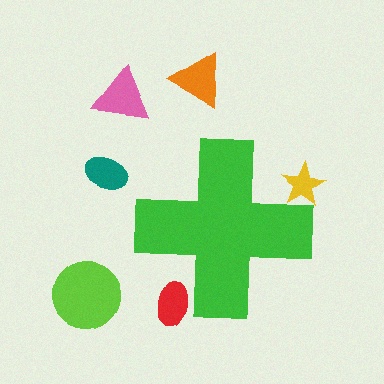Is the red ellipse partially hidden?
Yes, the red ellipse is partially hidden behind the green cross.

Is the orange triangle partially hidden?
No, the orange triangle is fully visible.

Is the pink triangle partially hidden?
No, the pink triangle is fully visible.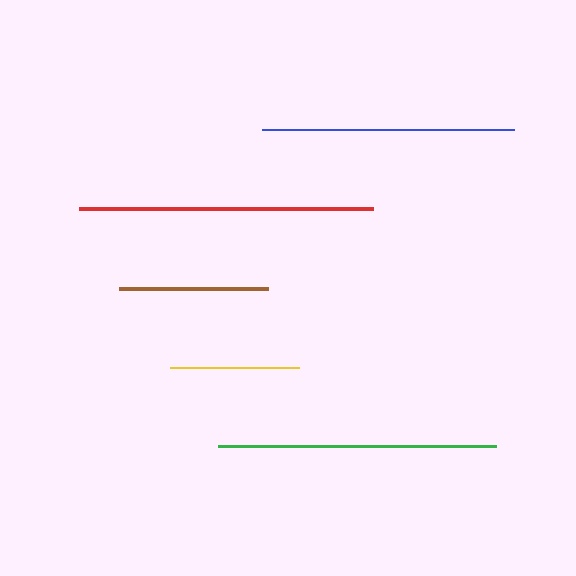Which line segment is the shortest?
The yellow line is the shortest at approximately 129 pixels.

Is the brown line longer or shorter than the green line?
The green line is longer than the brown line.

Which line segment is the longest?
The red line is the longest at approximately 294 pixels.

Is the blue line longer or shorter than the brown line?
The blue line is longer than the brown line.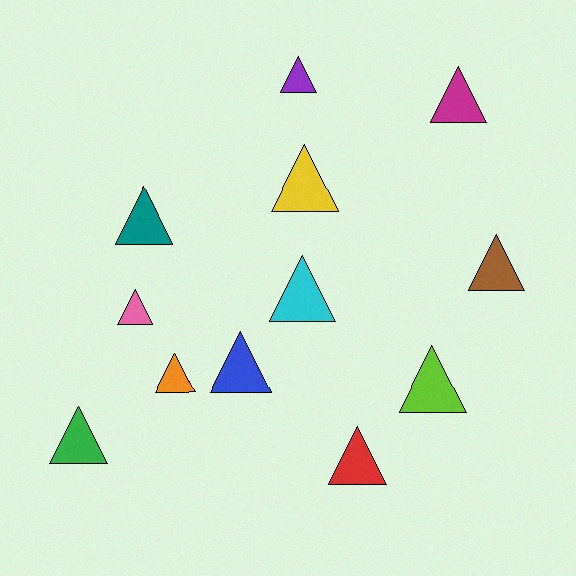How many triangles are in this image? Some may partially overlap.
There are 12 triangles.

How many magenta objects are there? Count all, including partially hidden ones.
There is 1 magenta object.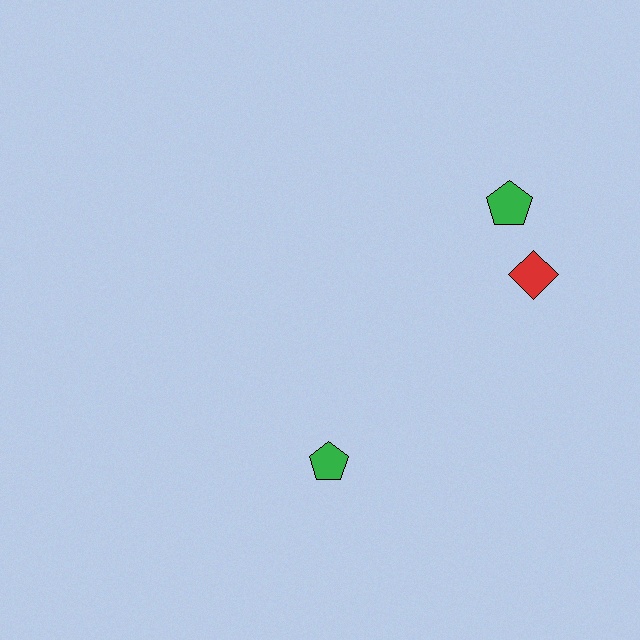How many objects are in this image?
There are 3 objects.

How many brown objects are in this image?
There are no brown objects.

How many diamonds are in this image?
There is 1 diamond.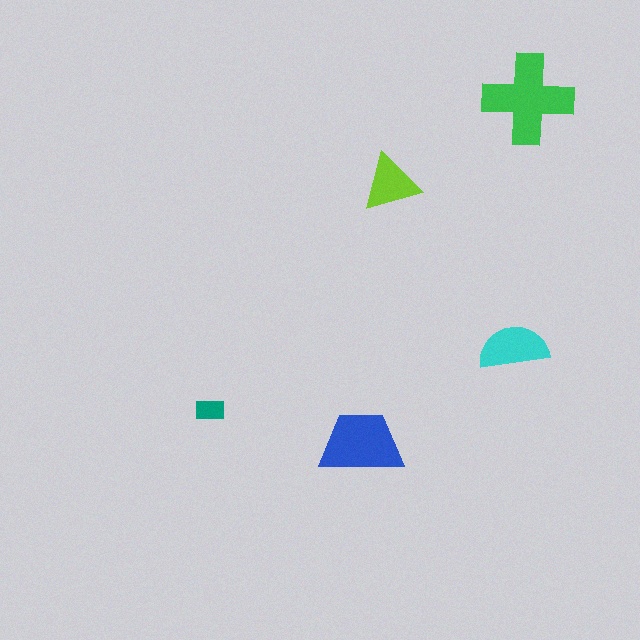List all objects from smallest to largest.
The teal rectangle, the lime triangle, the cyan semicircle, the blue trapezoid, the green cross.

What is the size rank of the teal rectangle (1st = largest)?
5th.